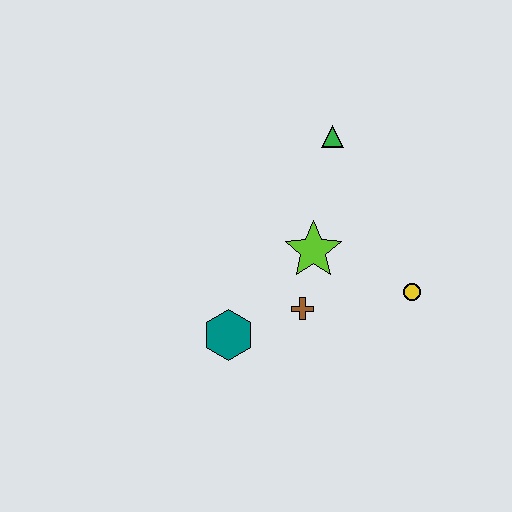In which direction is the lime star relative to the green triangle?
The lime star is below the green triangle.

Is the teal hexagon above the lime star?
No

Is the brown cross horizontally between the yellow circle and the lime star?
No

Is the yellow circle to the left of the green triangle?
No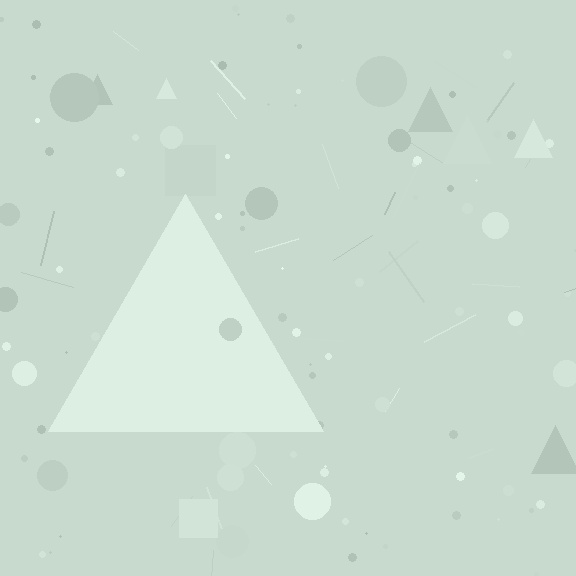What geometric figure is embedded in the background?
A triangle is embedded in the background.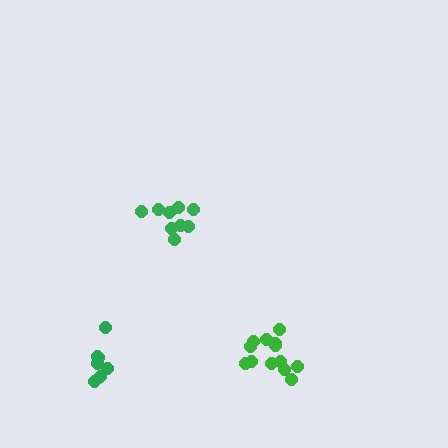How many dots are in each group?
Group 1: 9 dots, Group 2: 7 dots, Group 3: 13 dots (29 total).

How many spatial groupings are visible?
There are 3 spatial groupings.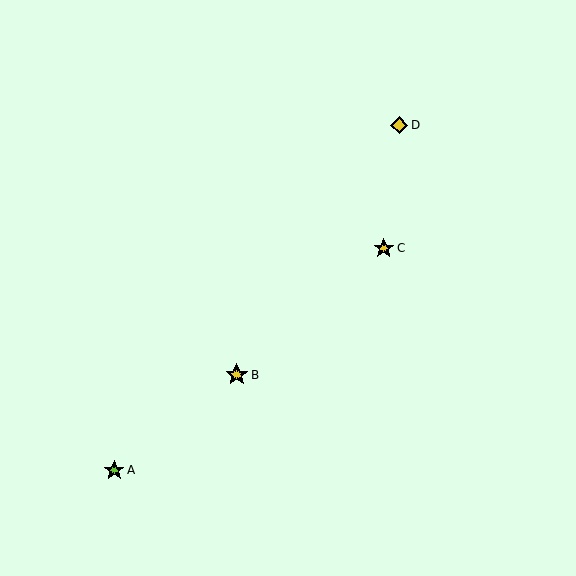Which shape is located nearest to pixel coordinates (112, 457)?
The lime star (labeled A) at (114, 470) is nearest to that location.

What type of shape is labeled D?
Shape D is a yellow diamond.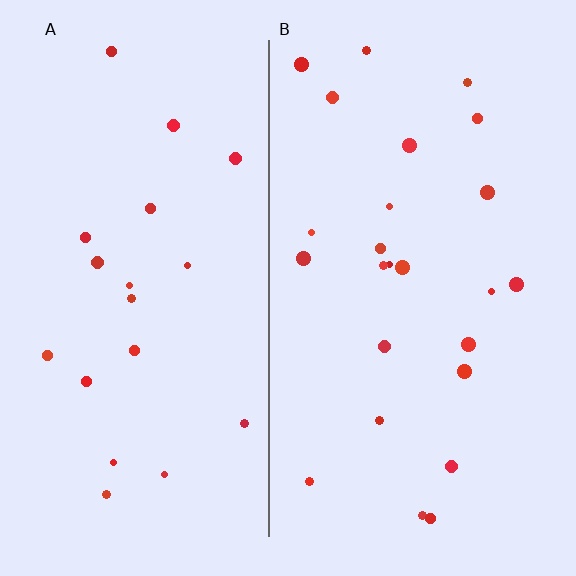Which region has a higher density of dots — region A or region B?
B (the right).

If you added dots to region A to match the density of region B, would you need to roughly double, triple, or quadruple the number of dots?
Approximately double.